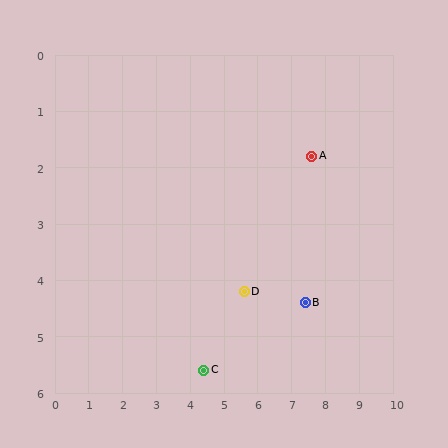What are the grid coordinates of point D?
Point D is at approximately (5.6, 4.2).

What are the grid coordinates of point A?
Point A is at approximately (7.6, 1.8).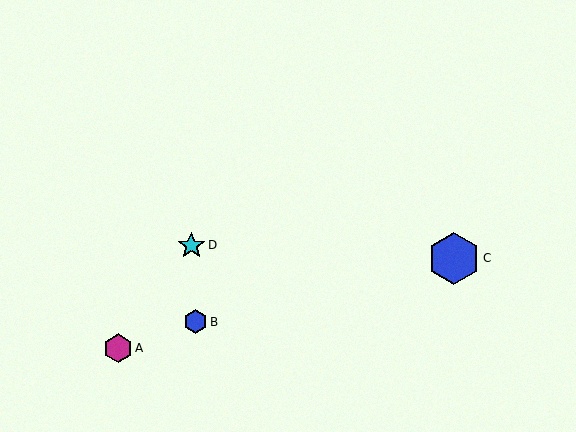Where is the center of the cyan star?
The center of the cyan star is at (191, 245).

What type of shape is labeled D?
Shape D is a cyan star.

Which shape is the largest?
The blue hexagon (labeled C) is the largest.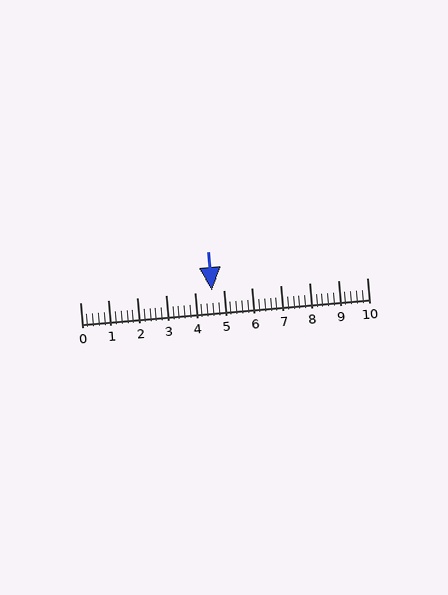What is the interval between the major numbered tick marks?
The major tick marks are spaced 1 units apart.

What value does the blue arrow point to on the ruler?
The blue arrow points to approximately 4.6.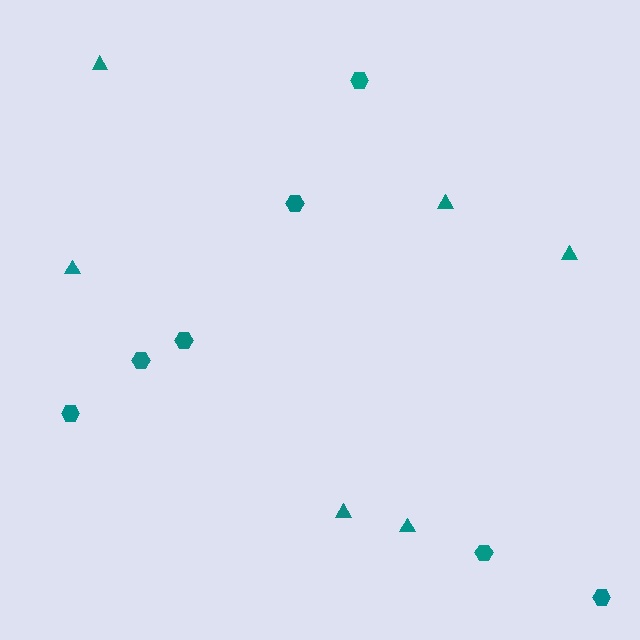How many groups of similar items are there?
There are 2 groups: one group of triangles (6) and one group of hexagons (7).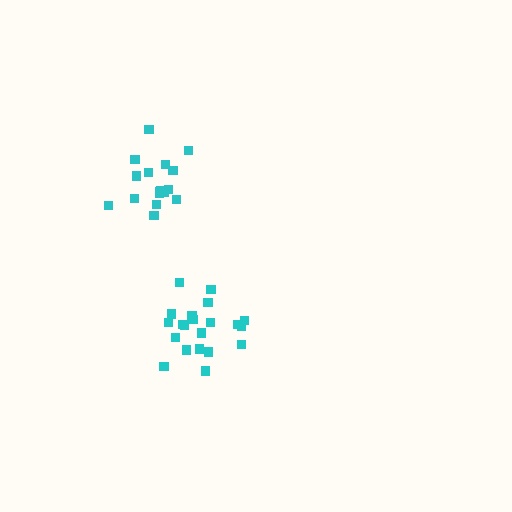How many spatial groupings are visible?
There are 2 spatial groupings.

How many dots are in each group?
Group 1: 21 dots, Group 2: 17 dots (38 total).